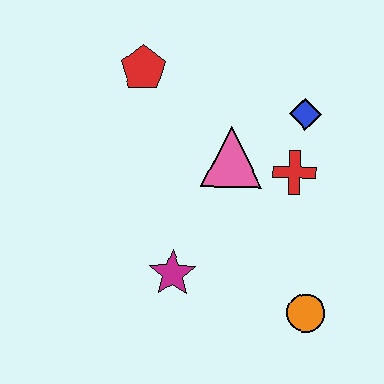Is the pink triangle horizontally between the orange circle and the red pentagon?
Yes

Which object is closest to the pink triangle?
The red cross is closest to the pink triangle.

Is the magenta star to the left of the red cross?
Yes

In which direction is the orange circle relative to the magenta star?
The orange circle is to the right of the magenta star.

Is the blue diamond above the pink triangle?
Yes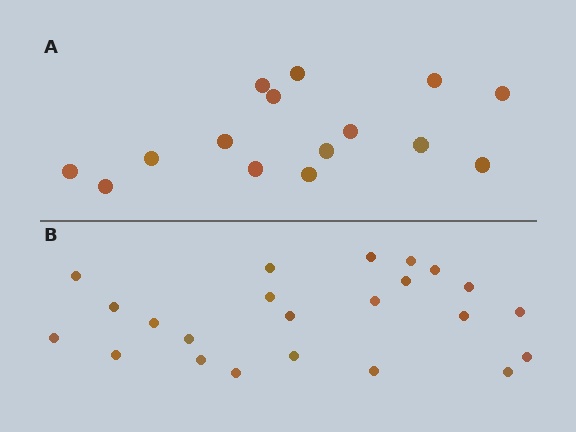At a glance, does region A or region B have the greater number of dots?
Region B (the bottom region) has more dots.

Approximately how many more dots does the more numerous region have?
Region B has roughly 8 or so more dots than region A.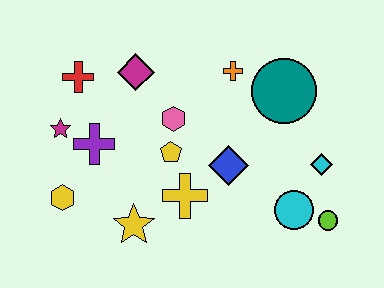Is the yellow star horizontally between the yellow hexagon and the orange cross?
Yes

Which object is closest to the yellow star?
The yellow cross is closest to the yellow star.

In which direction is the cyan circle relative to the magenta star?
The cyan circle is to the right of the magenta star.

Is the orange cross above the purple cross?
Yes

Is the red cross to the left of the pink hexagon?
Yes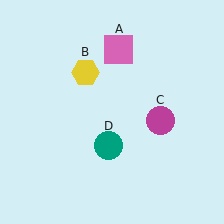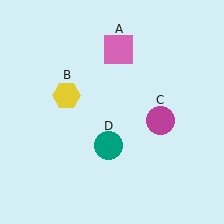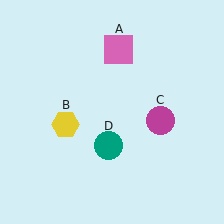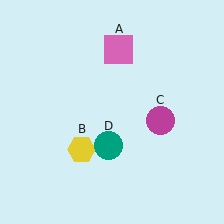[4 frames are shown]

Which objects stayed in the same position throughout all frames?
Pink square (object A) and magenta circle (object C) and teal circle (object D) remained stationary.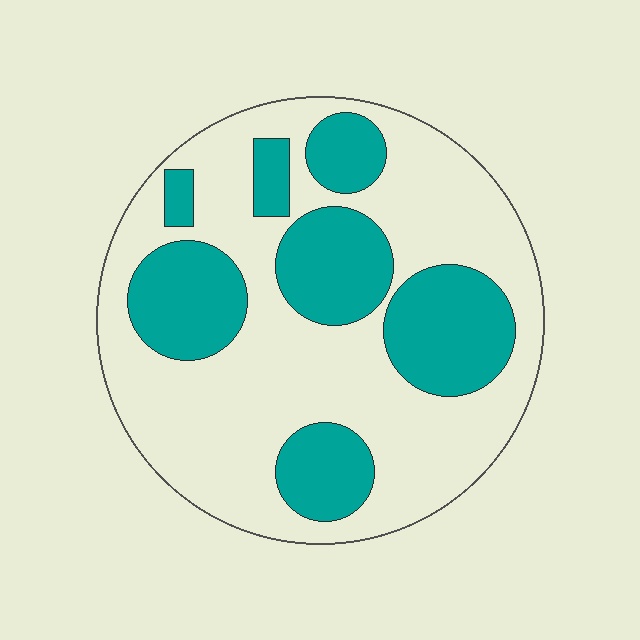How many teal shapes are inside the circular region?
7.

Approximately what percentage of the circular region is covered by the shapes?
Approximately 35%.